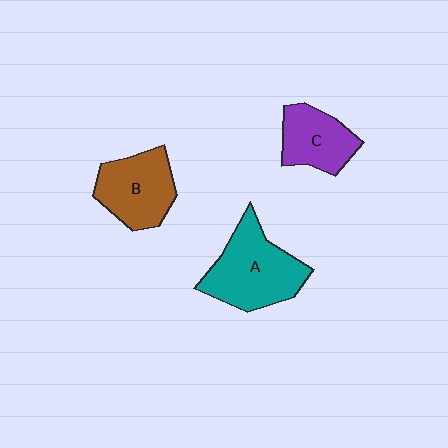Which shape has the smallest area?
Shape C (purple).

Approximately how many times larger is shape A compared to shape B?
Approximately 1.2 times.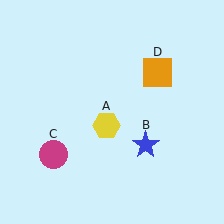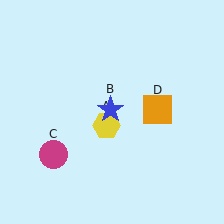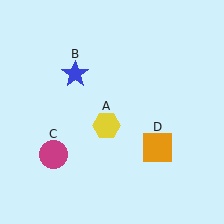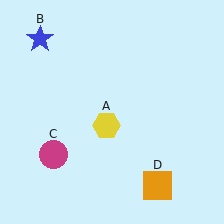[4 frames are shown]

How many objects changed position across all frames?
2 objects changed position: blue star (object B), orange square (object D).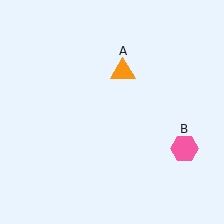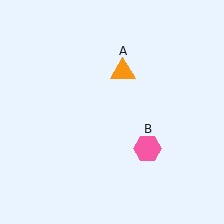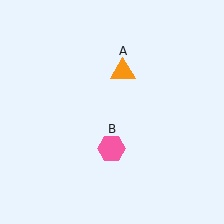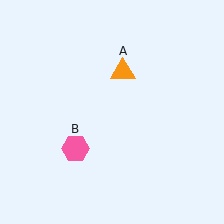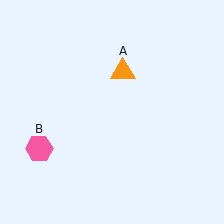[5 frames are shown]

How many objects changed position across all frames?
1 object changed position: pink hexagon (object B).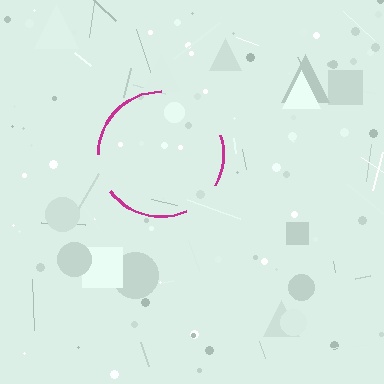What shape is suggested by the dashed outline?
The dashed outline suggests a circle.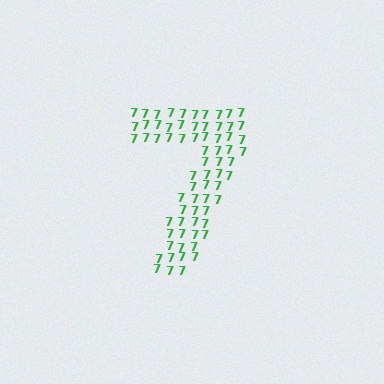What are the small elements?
The small elements are digit 7's.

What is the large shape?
The large shape is the digit 7.